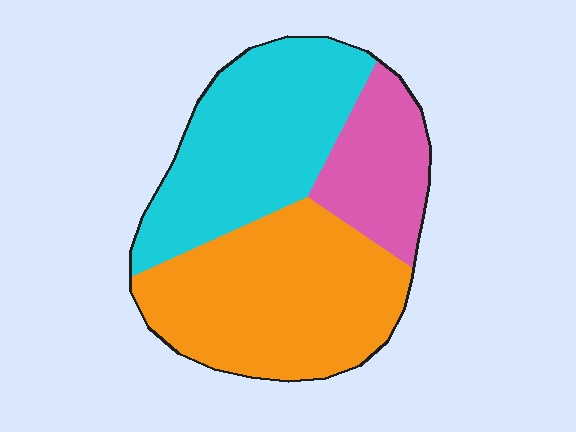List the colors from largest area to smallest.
From largest to smallest: orange, cyan, pink.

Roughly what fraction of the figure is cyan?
Cyan covers roughly 40% of the figure.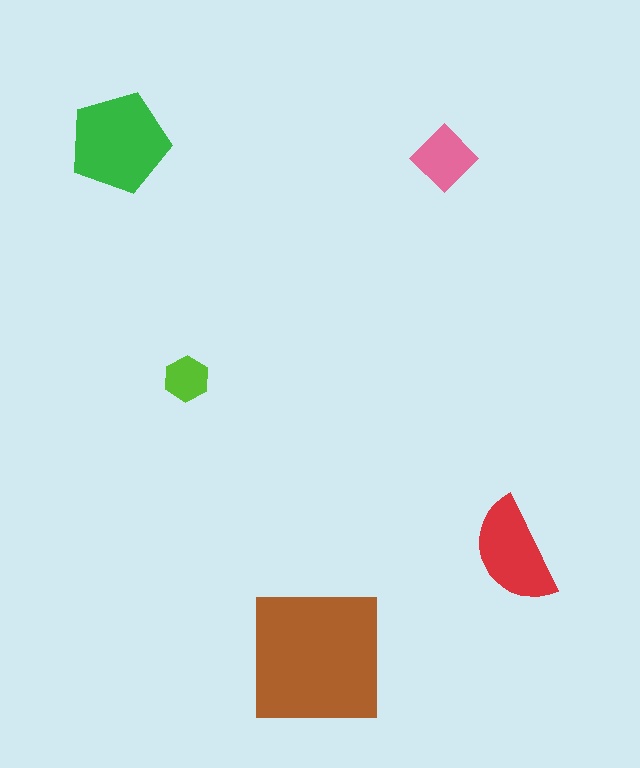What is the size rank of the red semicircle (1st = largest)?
3rd.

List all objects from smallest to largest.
The lime hexagon, the pink diamond, the red semicircle, the green pentagon, the brown square.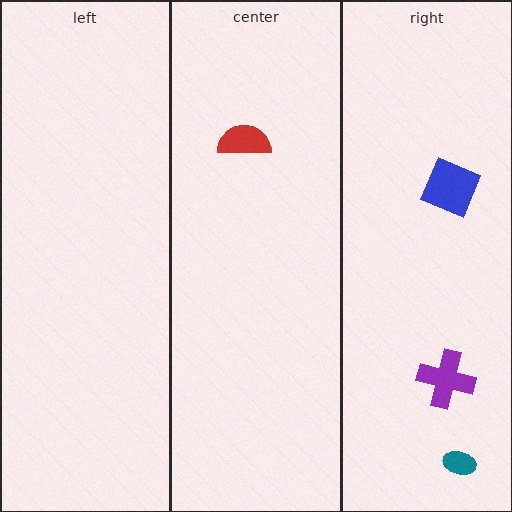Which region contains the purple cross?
The right region.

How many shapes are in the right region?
3.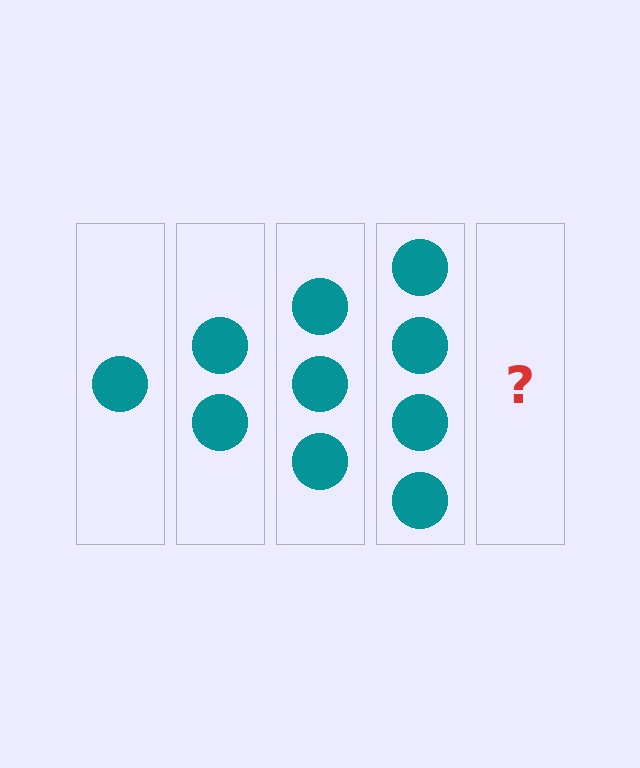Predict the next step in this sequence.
The next step is 5 circles.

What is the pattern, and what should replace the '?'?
The pattern is that each step adds one more circle. The '?' should be 5 circles.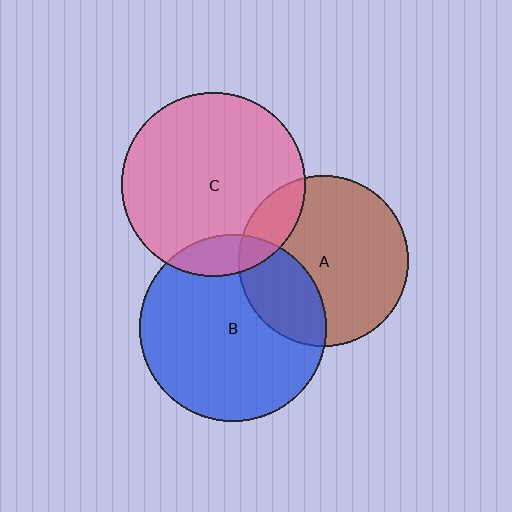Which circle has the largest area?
Circle B (blue).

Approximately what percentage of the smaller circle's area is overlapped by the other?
Approximately 15%.